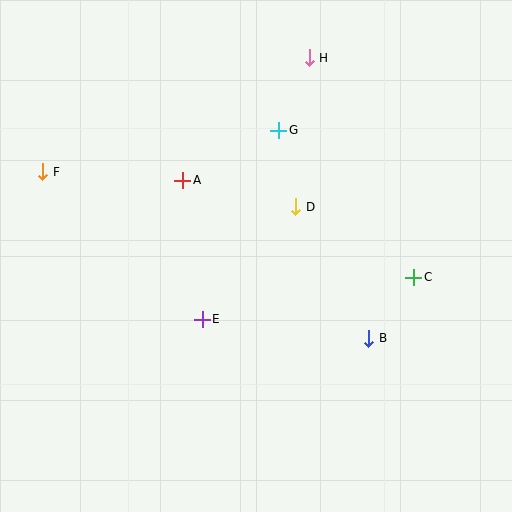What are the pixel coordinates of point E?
Point E is at (202, 319).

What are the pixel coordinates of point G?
Point G is at (279, 130).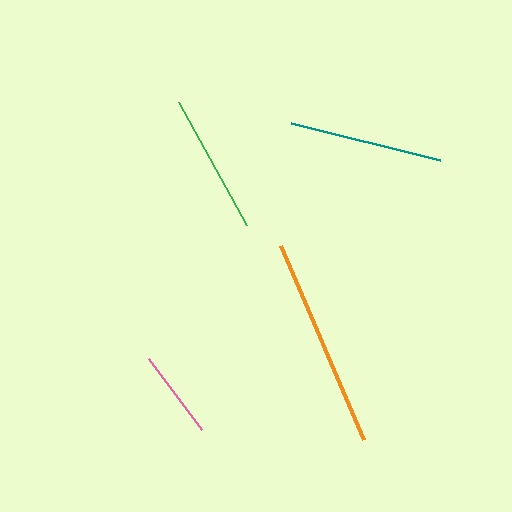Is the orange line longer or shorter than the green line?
The orange line is longer than the green line.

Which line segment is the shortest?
The pink line is the shortest at approximately 88 pixels.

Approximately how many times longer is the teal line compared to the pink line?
The teal line is approximately 1.8 times the length of the pink line.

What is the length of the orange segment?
The orange segment is approximately 211 pixels long.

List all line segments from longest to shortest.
From longest to shortest: orange, teal, green, pink.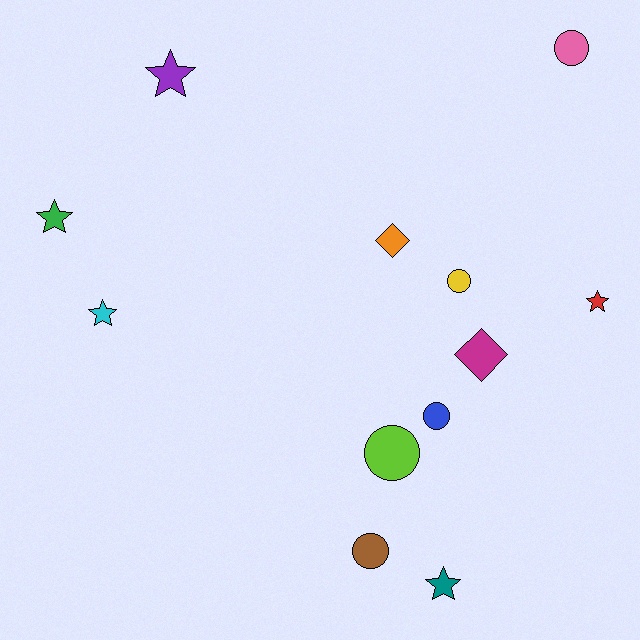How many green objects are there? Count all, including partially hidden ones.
There is 1 green object.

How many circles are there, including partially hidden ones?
There are 5 circles.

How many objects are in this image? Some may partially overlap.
There are 12 objects.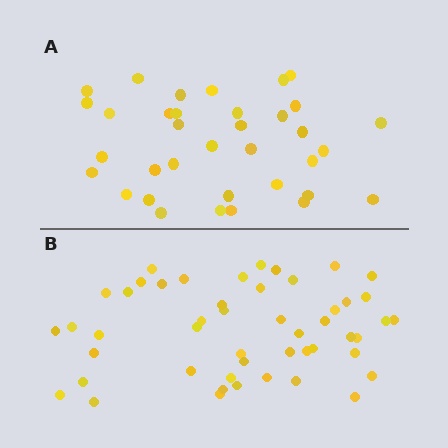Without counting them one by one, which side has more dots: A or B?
Region B (the bottom region) has more dots.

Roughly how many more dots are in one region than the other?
Region B has approximately 15 more dots than region A.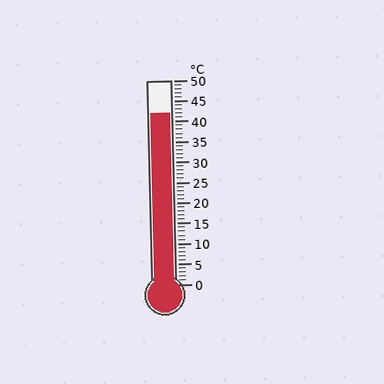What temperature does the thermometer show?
The thermometer shows approximately 42°C.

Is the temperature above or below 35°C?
The temperature is above 35°C.